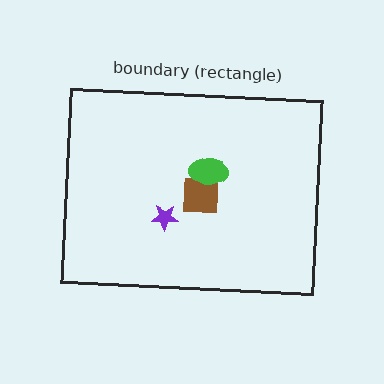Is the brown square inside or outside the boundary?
Inside.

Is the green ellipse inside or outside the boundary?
Inside.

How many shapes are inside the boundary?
3 inside, 0 outside.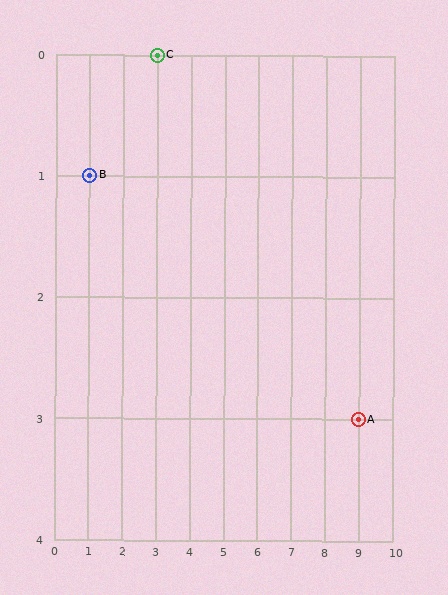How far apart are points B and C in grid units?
Points B and C are 2 columns and 1 row apart (about 2.2 grid units diagonally).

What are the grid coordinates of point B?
Point B is at grid coordinates (1, 1).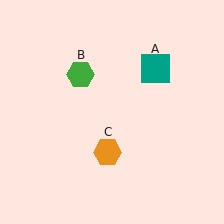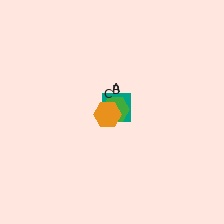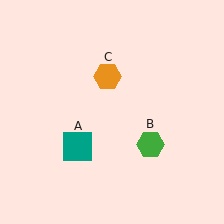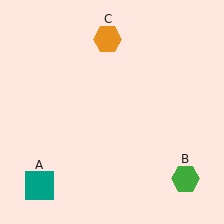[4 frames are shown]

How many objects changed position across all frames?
3 objects changed position: teal square (object A), green hexagon (object B), orange hexagon (object C).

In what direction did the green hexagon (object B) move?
The green hexagon (object B) moved down and to the right.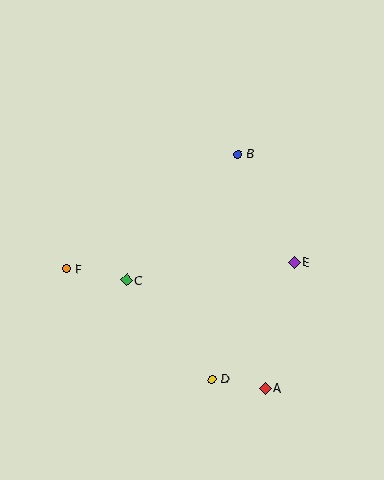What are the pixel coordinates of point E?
Point E is at (295, 262).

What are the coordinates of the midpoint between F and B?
The midpoint between F and B is at (152, 211).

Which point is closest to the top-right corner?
Point B is closest to the top-right corner.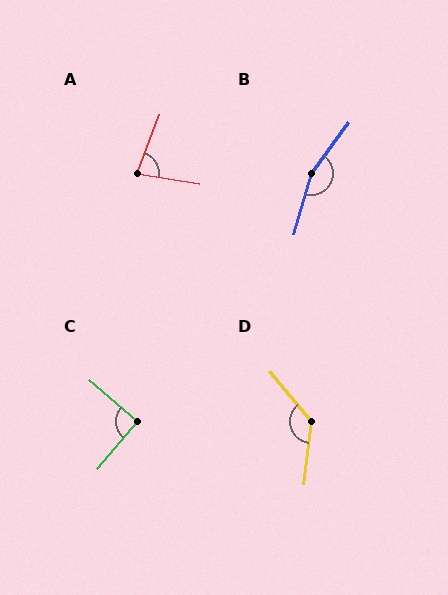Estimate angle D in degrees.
Approximately 133 degrees.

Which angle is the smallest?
A, at approximately 78 degrees.